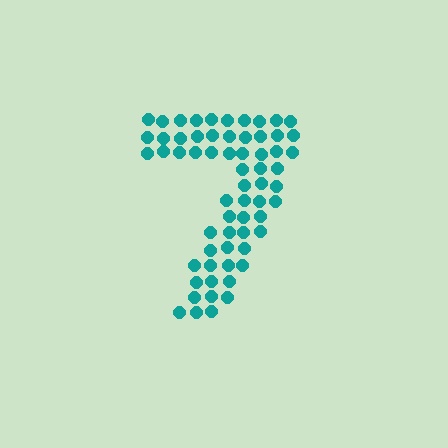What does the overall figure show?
The overall figure shows the digit 7.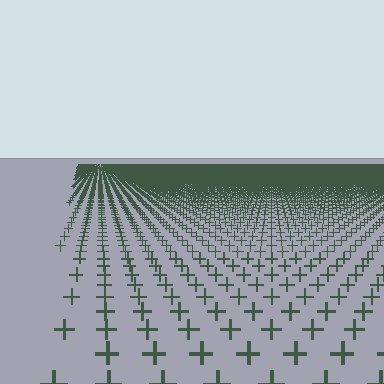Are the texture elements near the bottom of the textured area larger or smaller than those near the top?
Larger. Near the bottom, elements are closer to the viewer and appear at a bigger on-screen size.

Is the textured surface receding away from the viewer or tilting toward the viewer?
The surface is receding away from the viewer. Texture elements get smaller and denser toward the top.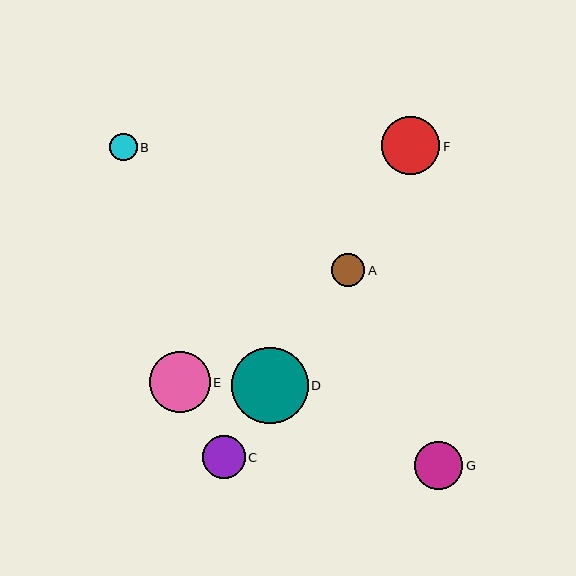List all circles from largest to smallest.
From largest to smallest: D, E, F, G, C, A, B.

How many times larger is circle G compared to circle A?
Circle G is approximately 1.5 times the size of circle A.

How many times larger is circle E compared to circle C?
Circle E is approximately 1.4 times the size of circle C.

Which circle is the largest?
Circle D is the largest with a size of approximately 77 pixels.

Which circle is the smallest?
Circle B is the smallest with a size of approximately 27 pixels.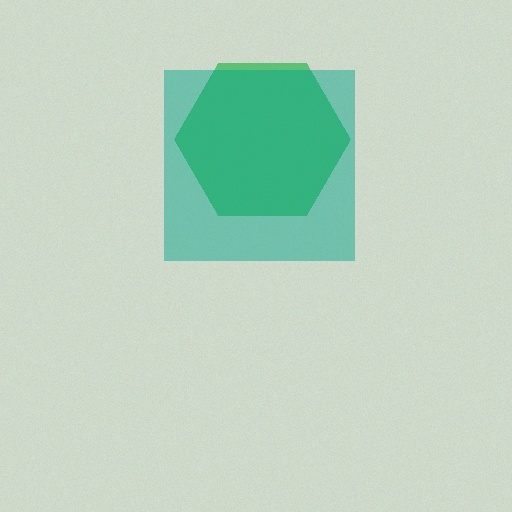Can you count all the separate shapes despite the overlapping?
Yes, there are 2 separate shapes.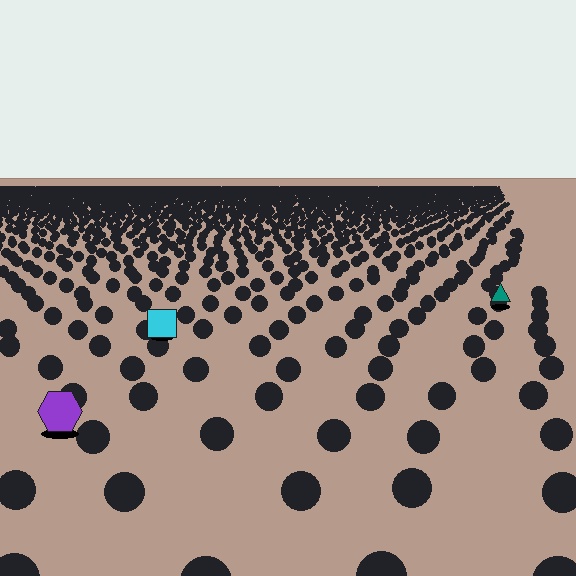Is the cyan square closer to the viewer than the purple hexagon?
No. The purple hexagon is closer — you can tell from the texture gradient: the ground texture is coarser near it.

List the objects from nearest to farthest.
From nearest to farthest: the purple hexagon, the cyan square, the teal triangle.